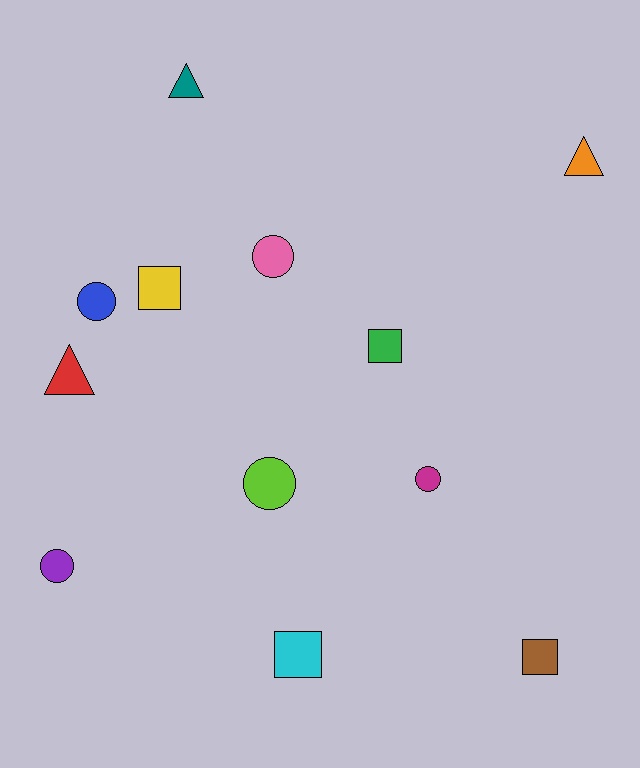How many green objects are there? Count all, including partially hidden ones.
There is 1 green object.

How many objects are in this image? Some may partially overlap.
There are 12 objects.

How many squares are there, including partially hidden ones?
There are 4 squares.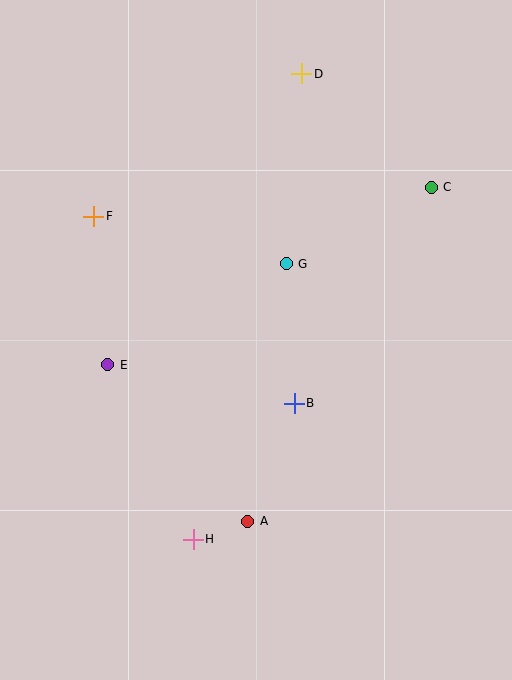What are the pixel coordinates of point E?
Point E is at (108, 365).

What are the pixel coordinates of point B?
Point B is at (294, 403).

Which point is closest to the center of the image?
Point B at (294, 403) is closest to the center.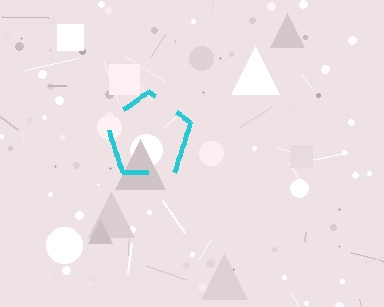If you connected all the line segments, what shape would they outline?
They would outline a pentagon.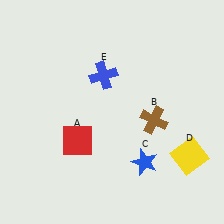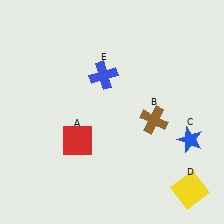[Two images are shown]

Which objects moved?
The objects that moved are: the blue star (C), the yellow square (D).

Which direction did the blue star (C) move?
The blue star (C) moved right.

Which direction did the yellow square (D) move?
The yellow square (D) moved down.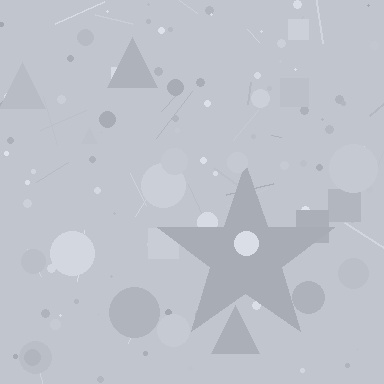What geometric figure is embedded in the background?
A star is embedded in the background.